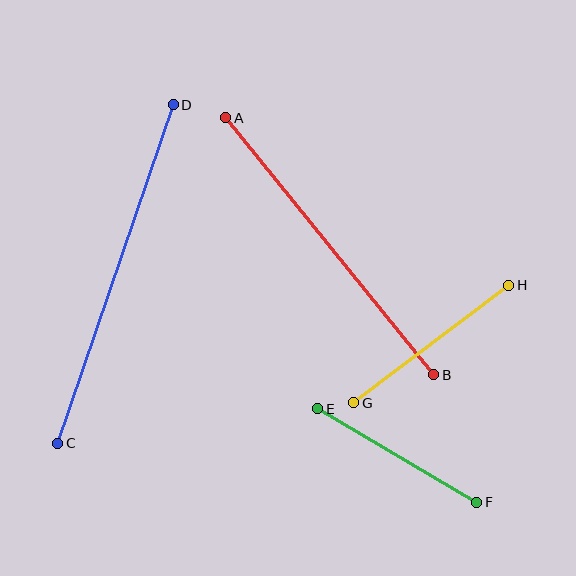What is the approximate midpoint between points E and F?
The midpoint is at approximately (397, 456) pixels.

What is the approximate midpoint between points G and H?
The midpoint is at approximately (431, 344) pixels.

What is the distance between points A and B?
The distance is approximately 331 pixels.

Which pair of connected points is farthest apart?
Points C and D are farthest apart.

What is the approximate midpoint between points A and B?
The midpoint is at approximately (330, 246) pixels.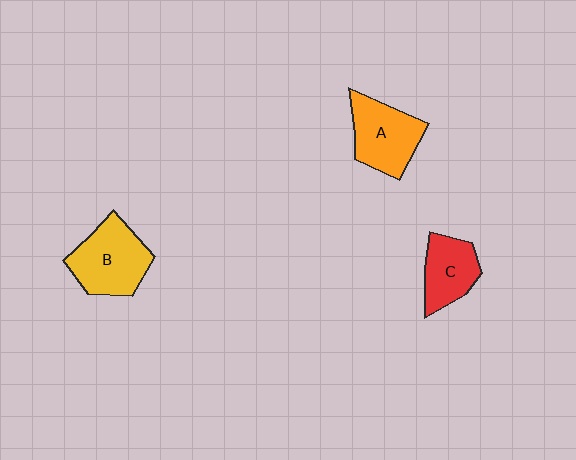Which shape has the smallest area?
Shape C (red).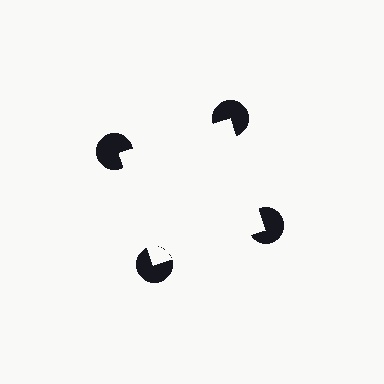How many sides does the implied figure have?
4 sides.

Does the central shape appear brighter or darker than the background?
It typically appears slightly brighter than the background, even though no actual brightness change is drawn.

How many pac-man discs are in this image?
There are 4 — one at each vertex of the illusory square.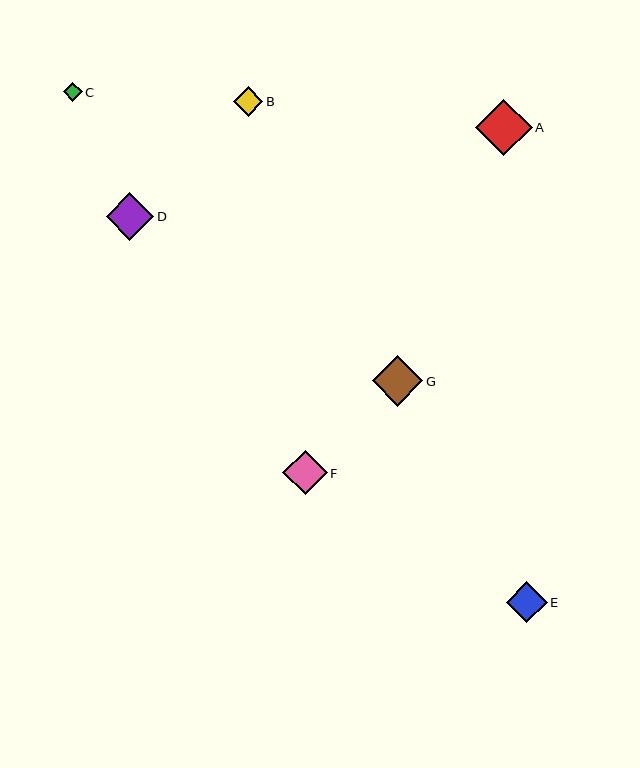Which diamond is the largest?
Diamond A is the largest with a size of approximately 56 pixels.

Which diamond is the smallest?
Diamond C is the smallest with a size of approximately 19 pixels.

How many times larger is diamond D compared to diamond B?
Diamond D is approximately 1.6 times the size of diamond B.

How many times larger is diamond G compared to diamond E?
Diamond G is approximately 1.2 times the size of diamond E.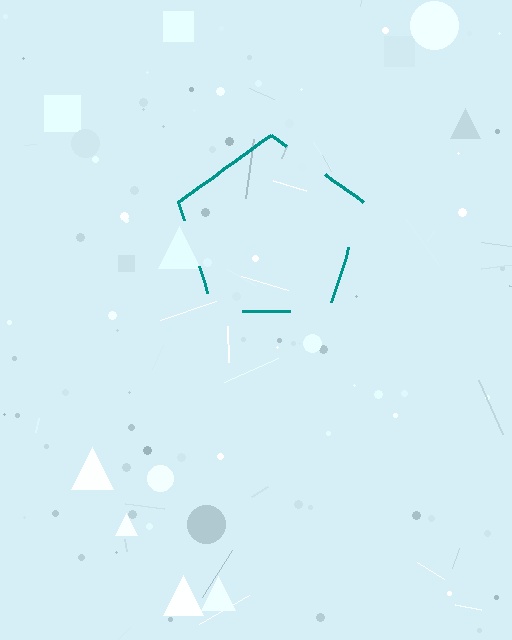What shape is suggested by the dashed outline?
The dashed outline suggests a pentagon.